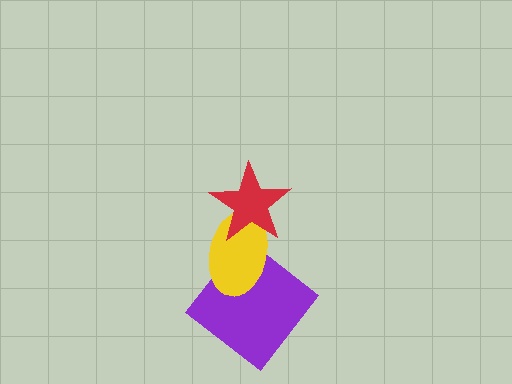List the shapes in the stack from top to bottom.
From top to bottom: the red star, the yellow ellipse, the purple diamond.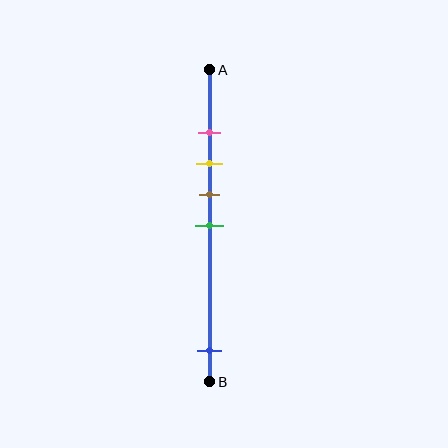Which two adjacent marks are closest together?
The pink and yellow marks are the closest adjacent pair.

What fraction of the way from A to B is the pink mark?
The pink mark is approximately 20% (0.2) of the way from A to B.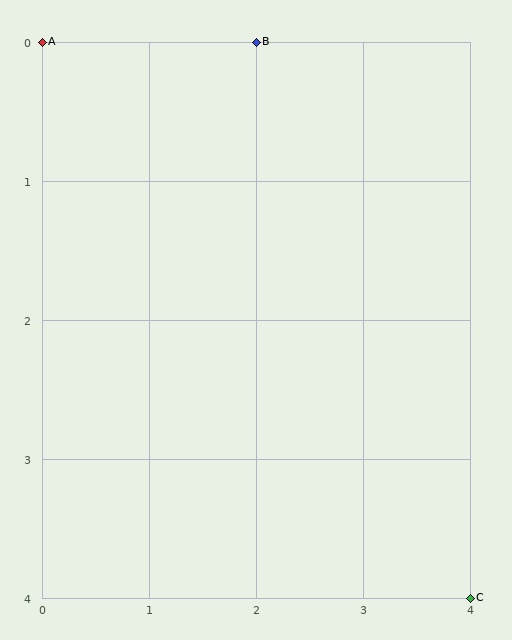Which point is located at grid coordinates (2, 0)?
Point B is at (2, 0).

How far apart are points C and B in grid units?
Points C and B are 2 columns and 4 rows apart (about 4.5 grid units diagonally).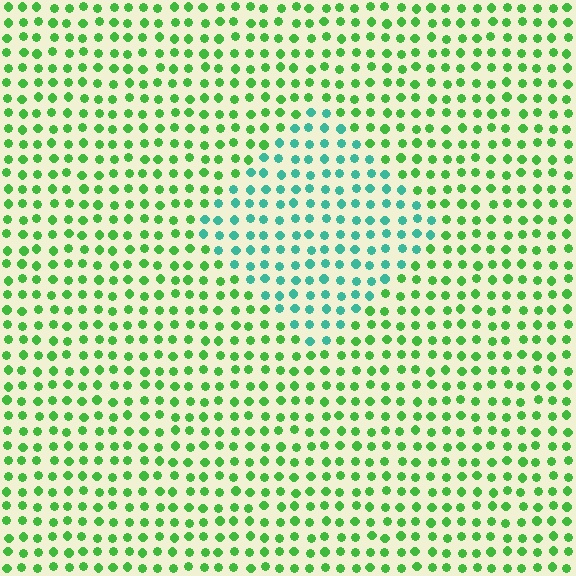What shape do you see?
I see a diamond.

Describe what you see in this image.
The image is filled with small green elements in a uniform arrangement. A diamond-shaped region is visible where the elements are tinted to a slightly different hue, forming a subtle color boundary.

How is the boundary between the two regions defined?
The boundary is defined purely by a slight shift in hue (about 47 degrees). Spacing, size, and orientation are identical on both sides.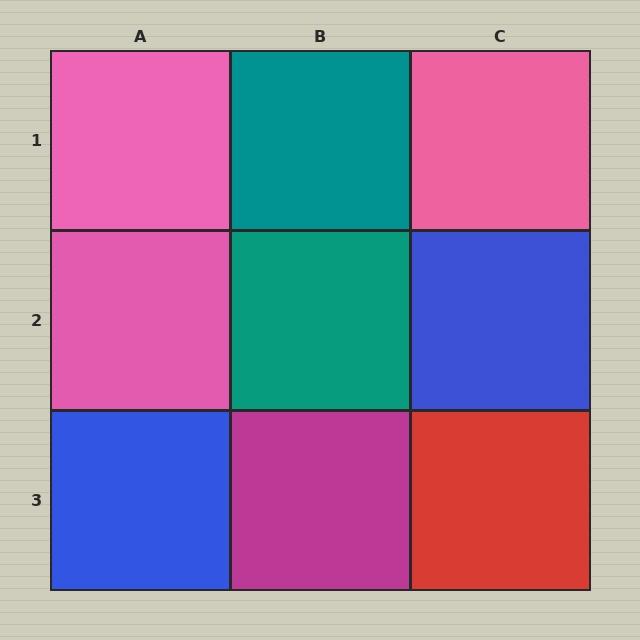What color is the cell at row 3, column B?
Magenta.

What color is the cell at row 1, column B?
Teal.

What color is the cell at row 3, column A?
Blue.